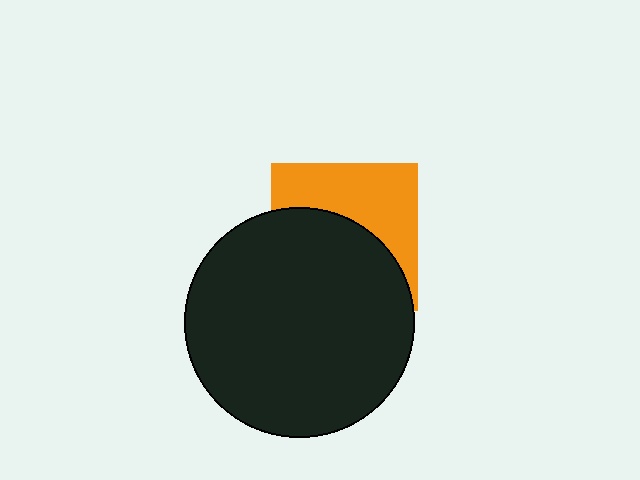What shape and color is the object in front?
The object in front is a black circle.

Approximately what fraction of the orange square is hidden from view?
Roughly 56% of the orange square is hidden behind the black circle.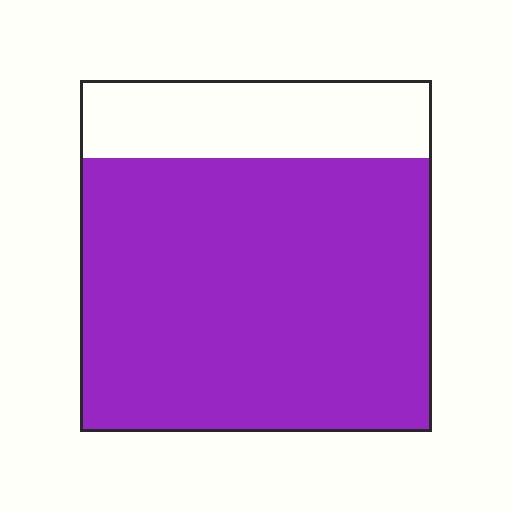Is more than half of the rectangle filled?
Yes.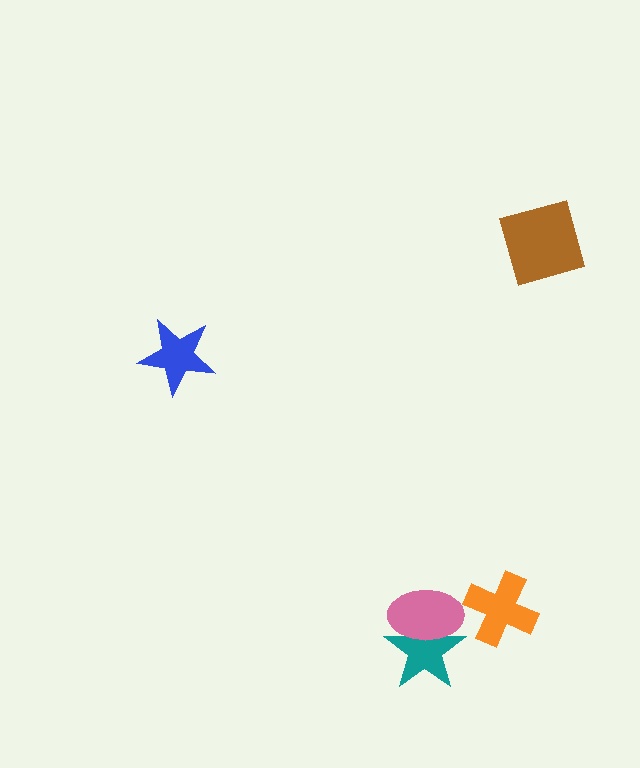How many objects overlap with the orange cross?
0 objects overlap with the orange cross.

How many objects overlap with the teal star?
1 object overlaps with the teal star.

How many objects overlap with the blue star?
0 objects overlap with the blue star.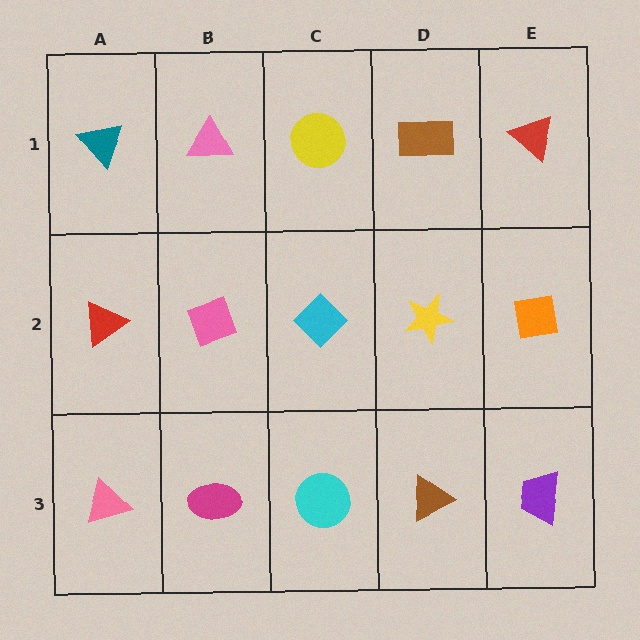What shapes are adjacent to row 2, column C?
A yellow circle (row 1, column C), a cyan circle (row 3, column C), a pink diamond (row 2, column B), a yellow star (row 2, column D).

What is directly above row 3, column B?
A pink diamond.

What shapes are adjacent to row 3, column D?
A yellow star (row 2, column D), a cyan circle (row 3, column C), a purple trapezoid (row 3, column E).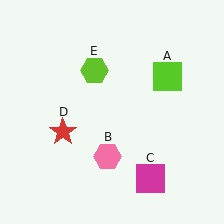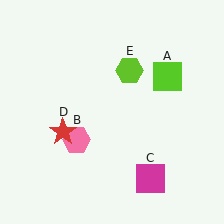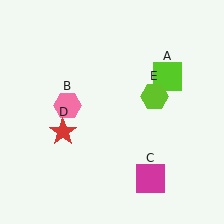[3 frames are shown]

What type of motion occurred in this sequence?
The pink hexagon (object B), lime hexagon (object E) rotated clockwise around the center of the scene.